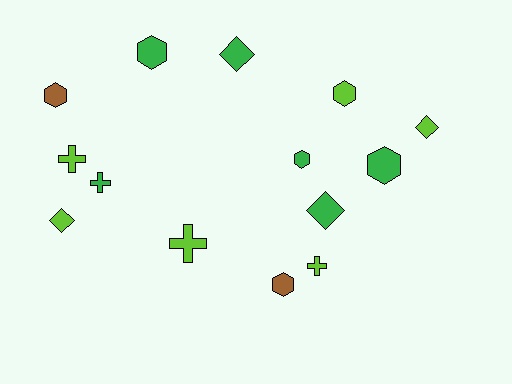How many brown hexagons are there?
There are 2 brown hexagons.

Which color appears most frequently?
Lime, with 6 objects.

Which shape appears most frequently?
Hexagon, with 6 objects.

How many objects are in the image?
There are 14 objects.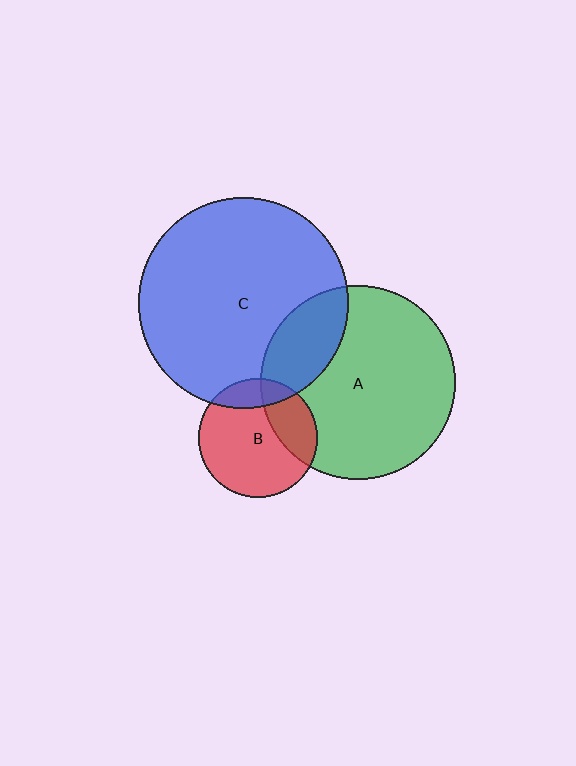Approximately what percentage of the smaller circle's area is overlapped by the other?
Approximately 25%.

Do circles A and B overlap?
Yes.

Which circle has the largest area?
Circle C (blue).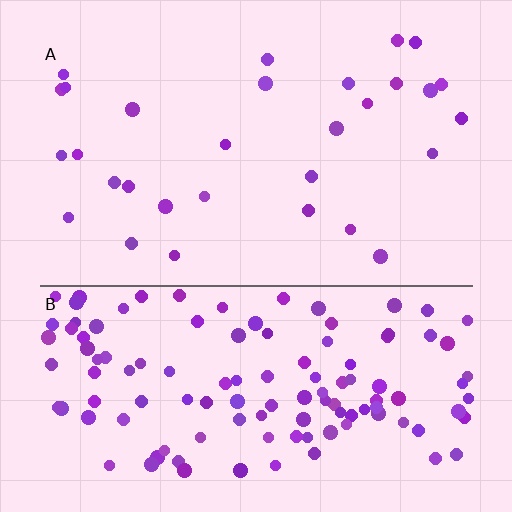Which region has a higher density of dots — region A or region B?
B (the bottom).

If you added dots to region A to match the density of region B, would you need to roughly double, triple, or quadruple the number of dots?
Approximately quadruple.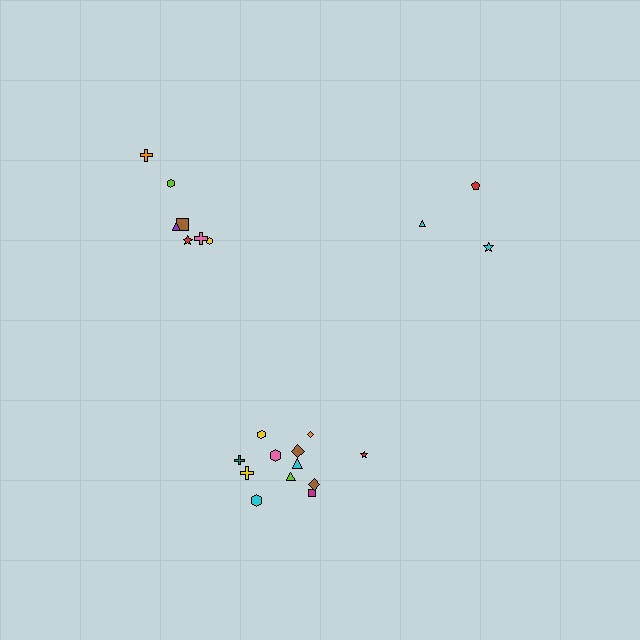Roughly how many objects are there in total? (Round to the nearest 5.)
Roughly 20 objects in total.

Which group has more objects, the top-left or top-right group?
The top-left group.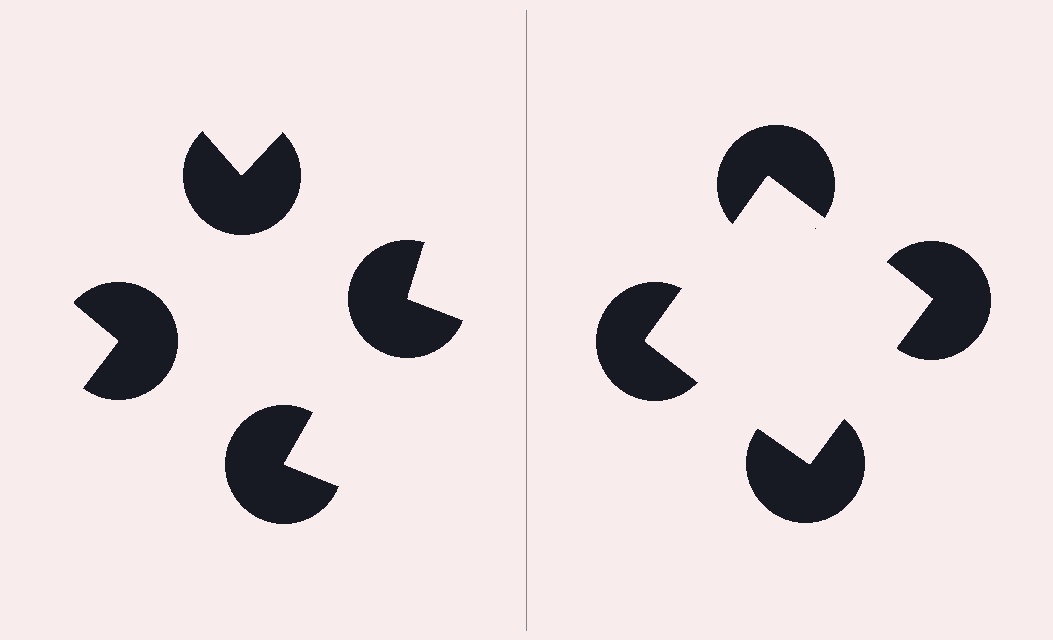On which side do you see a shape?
An illusory square appears on the right side. On the left side the wedge cuts are rotated, so no coherent shape forms.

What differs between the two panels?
The pac-man discs are positioned identically on both sides; only the wedge orientations differ. On the right they align to a square; on the left they are misaligned.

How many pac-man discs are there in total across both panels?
8 — 4 on each side.